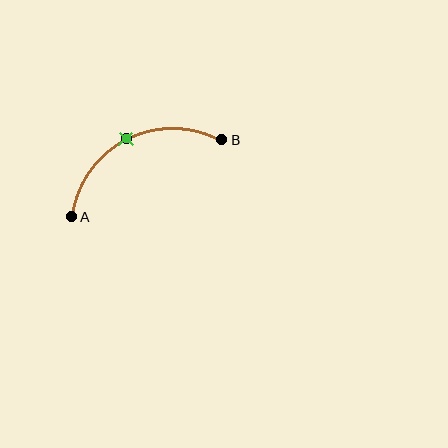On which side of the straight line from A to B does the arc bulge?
The arc bulges above the straight line connecting A and B.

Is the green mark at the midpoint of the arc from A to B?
Yes. The green mark lies on the arc at equal arc-length from both A and B — it is the arc midpoint.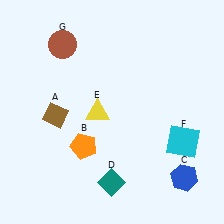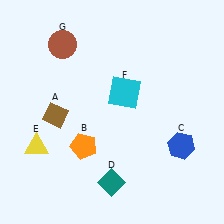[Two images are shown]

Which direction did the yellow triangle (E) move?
The yellow triangle (E) moved left.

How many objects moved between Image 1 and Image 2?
3 objects moved between the two images.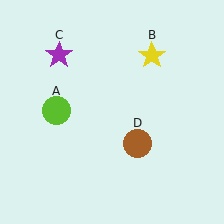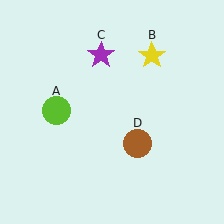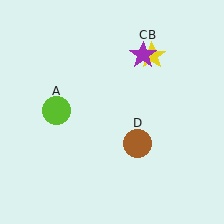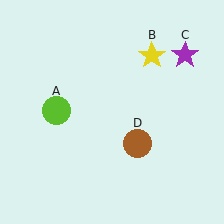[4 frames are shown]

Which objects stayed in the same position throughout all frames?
Lime circle (object A) and yellow star (object B) and brown circle (object D) remained stationary.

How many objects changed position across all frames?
1 object changed position: purple star (object C).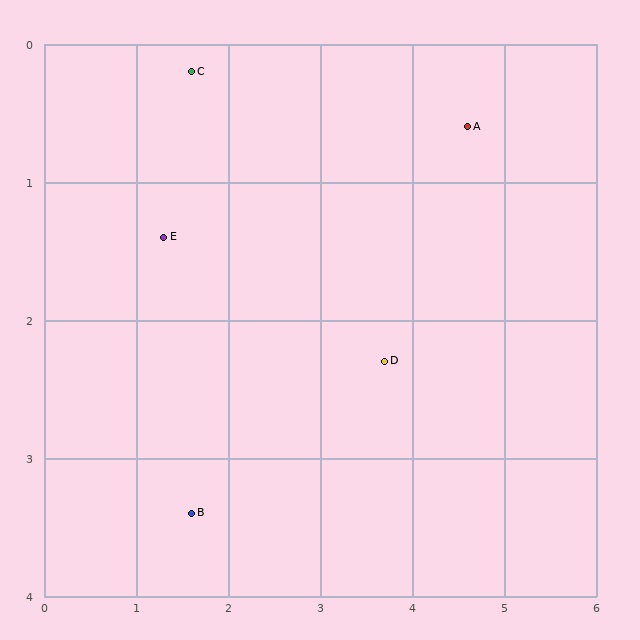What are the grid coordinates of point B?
Point B is at approximately (1.6, 3.4).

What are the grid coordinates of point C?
Point C is at approximately (1.6, 0.2).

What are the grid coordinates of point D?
Point D is at approximately (3.7, 2.3).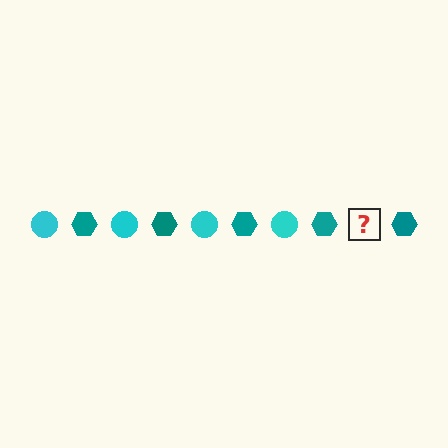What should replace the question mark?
The question mark should be replaced with a cyan circle.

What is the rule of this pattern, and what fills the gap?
The rule is that the pattern alternates between cyan circle and teal hexagon. The gap should be filled with a cyan circle.